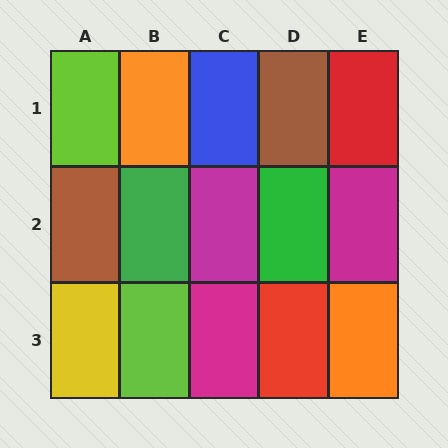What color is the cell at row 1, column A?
Lime.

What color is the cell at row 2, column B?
Green.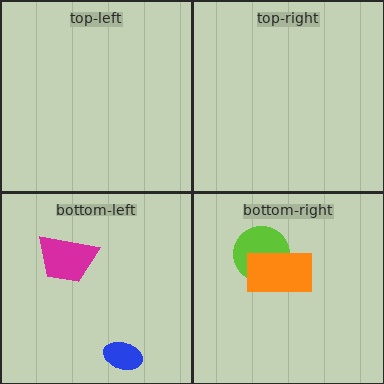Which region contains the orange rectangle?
The bottom-right region.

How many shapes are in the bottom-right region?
2.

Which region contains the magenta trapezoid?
The bottom-left region.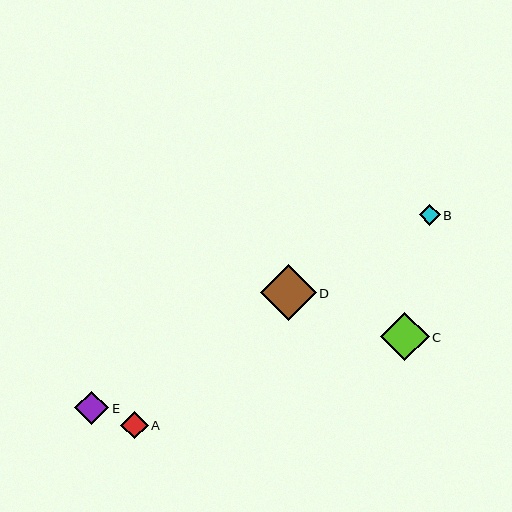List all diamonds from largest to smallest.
From largest to smallest: D, C, E, A, B.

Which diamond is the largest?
Diamond D is the largest with a size of approximately 56 pixels.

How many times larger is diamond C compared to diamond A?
Diamond C is approximately 1.8 times the size of diamond A.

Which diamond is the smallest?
Diamond B is the smallest with a size of approximately 21 pixels.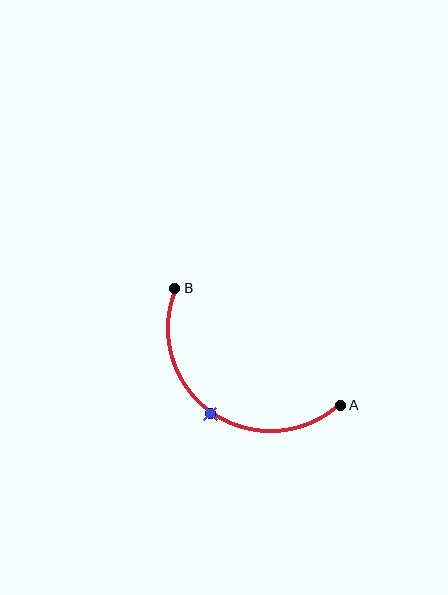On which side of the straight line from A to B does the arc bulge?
The arc bulges below and to the left of the straight line connecting A and B.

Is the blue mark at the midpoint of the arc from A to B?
Yes. The blue mark lies on the arc at equal arc-length from both A and B — it is the arc midpoint.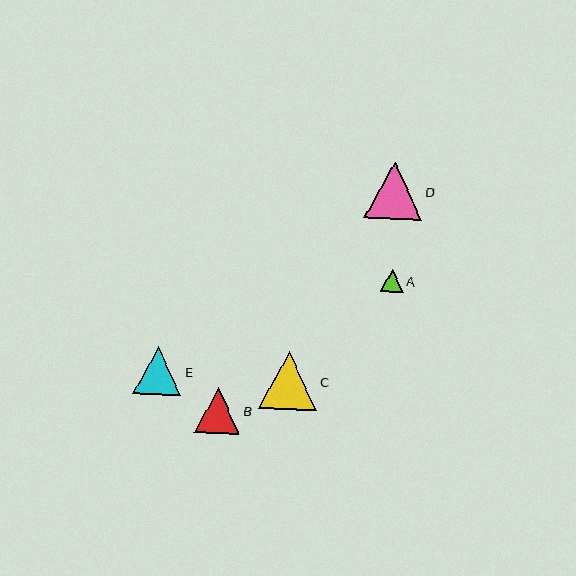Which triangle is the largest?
Triangle C is the largest with a size of approximately 57 pixels.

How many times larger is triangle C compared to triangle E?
Triangle C is approximately 1.2 times the size of triangle E.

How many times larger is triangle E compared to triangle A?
Triangle E is approximately 2.1 times the size of triangle A.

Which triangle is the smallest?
Triangle A is the smallest with a size of approximately 23 pixels.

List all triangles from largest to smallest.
From largest to smallest: C, D, E, B, A.